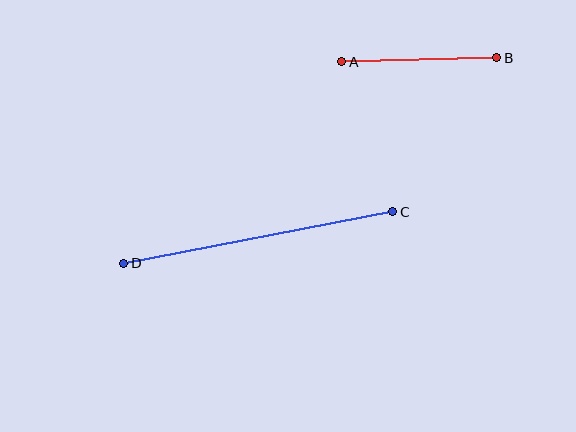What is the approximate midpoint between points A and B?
The midpoint is at approximately (419, 60) pixels.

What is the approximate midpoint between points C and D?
The midpoint is at approximately (258, 238) pixels.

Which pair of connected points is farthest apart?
Points C and D are farthest apart.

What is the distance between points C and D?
The distance is approximately 273 pixels.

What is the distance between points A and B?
The distance is approximately 155 pixels.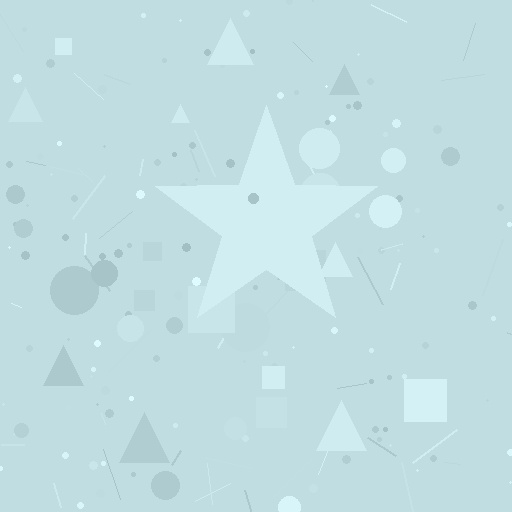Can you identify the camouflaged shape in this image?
The camouflaged shape is a star.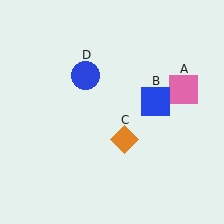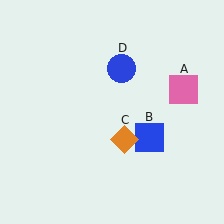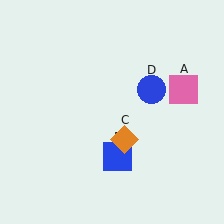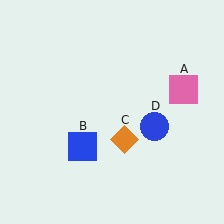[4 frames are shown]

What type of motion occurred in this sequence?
The blue square (object B), blue circle (object D) rotated clockwise around the center of the scene.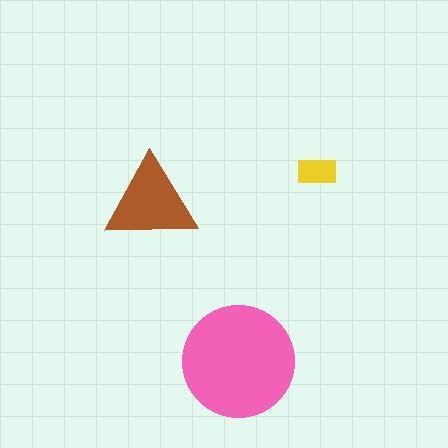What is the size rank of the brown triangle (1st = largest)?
2nd.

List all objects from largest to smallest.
The pink circle, the brown triangle, the yellow rectangle.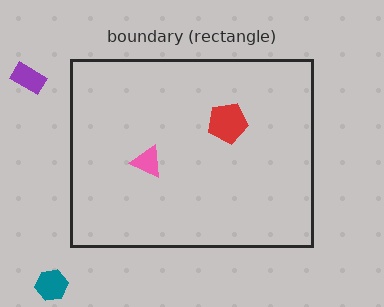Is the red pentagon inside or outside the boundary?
Inside.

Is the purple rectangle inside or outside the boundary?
Outside.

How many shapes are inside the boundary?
2 inside, 2 outside.